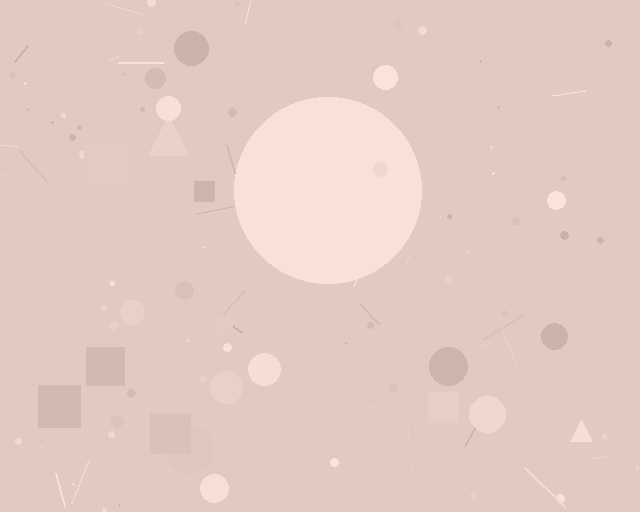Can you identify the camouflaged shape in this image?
The camouflaged shape is a circle.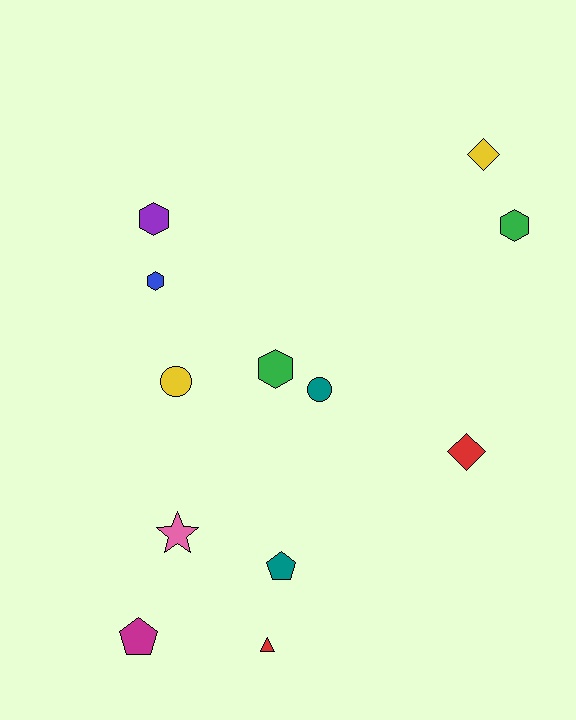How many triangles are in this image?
There is 1 triangle.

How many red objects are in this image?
There are 2 red objects.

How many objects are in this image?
There are 12 objects.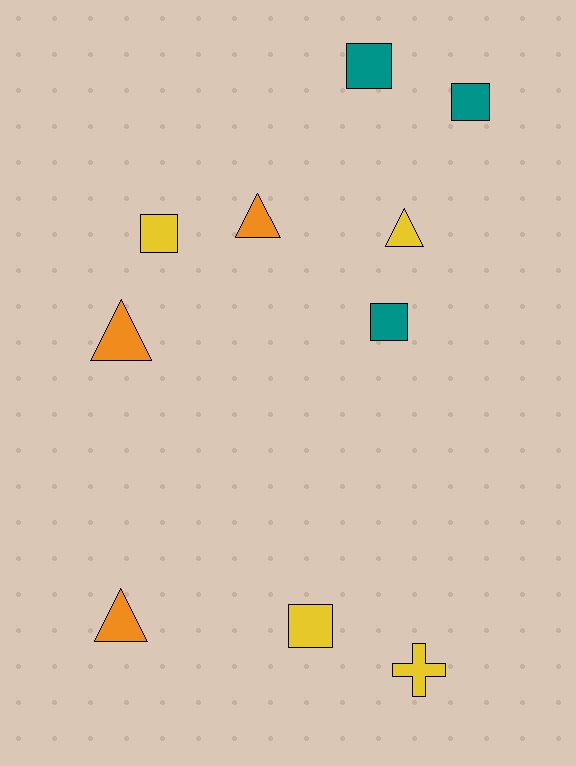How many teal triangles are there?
There are no teal triangles.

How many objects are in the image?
There are 10 objects.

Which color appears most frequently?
Yellow, with 4 objects.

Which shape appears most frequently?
Square, with 5 objects.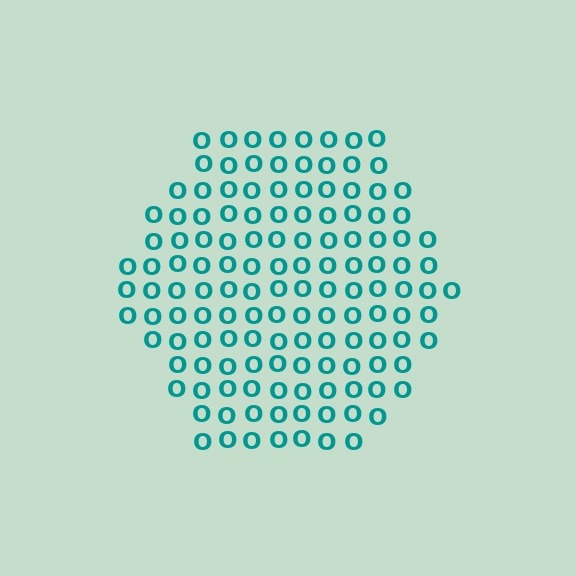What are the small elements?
The small elements are letter O's.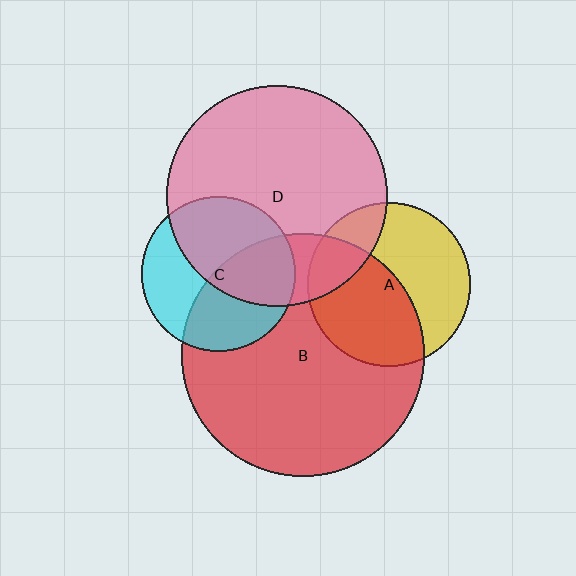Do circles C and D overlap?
Yes.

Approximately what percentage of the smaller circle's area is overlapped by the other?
Approximately 55%.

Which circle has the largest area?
Circle B (red).